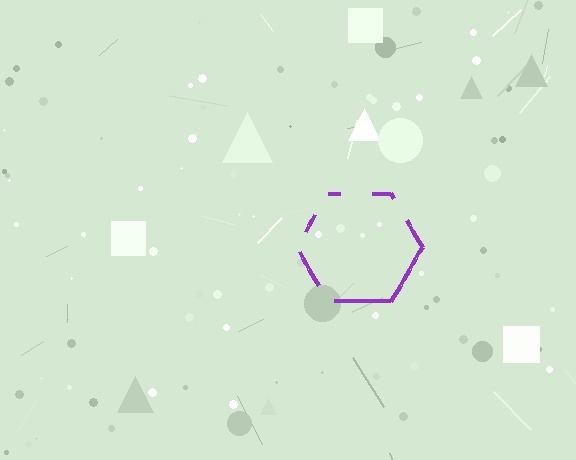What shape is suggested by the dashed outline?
The dashed outline suggests a hexagon.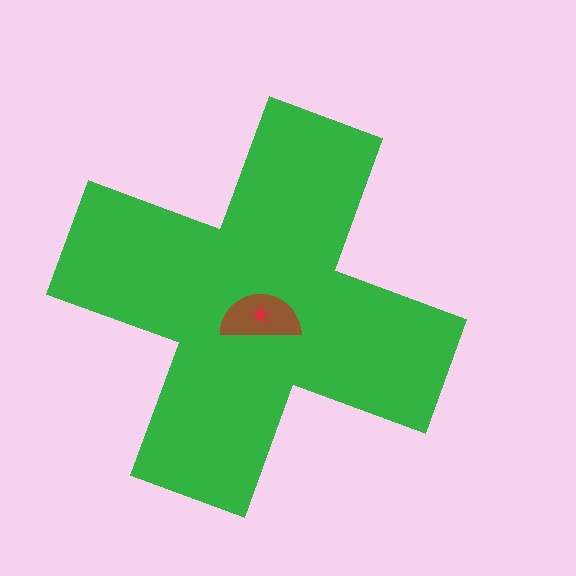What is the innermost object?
The red star.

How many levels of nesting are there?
3.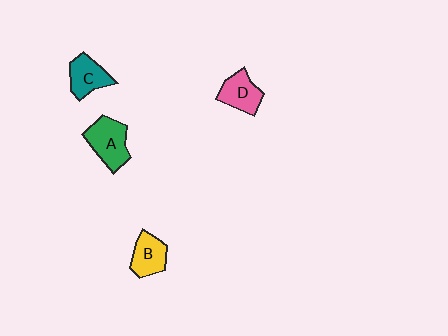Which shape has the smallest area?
Shape B (yellow).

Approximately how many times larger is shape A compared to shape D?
Approximately 1.3 times.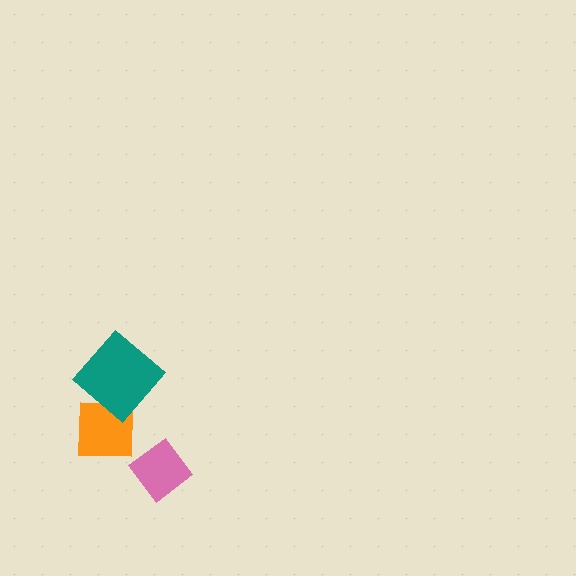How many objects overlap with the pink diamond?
0 objects overlap with the pink diamond.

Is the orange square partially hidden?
Yes, it is partially covered by another shape.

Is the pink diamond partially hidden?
No, no other shape covers it.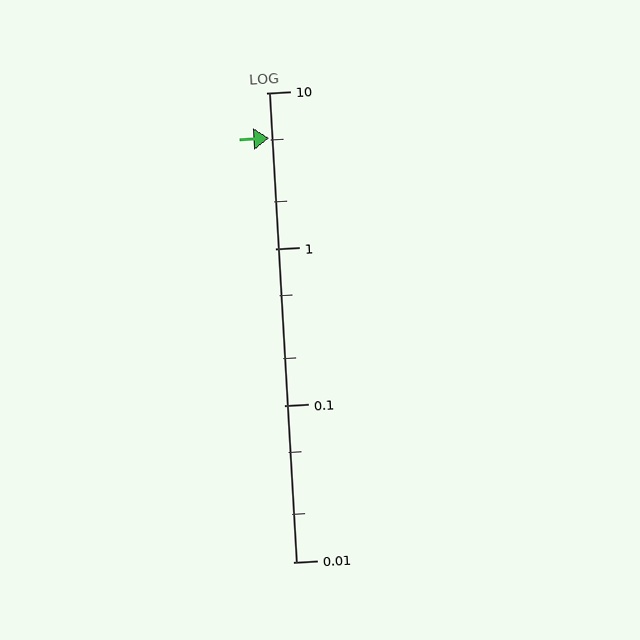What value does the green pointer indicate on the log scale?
The pointer indicates approximately 5.1.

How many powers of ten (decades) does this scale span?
The scale spans 3 decades, from 0.01 to 10.